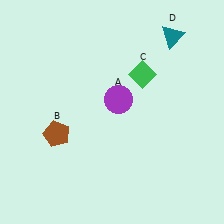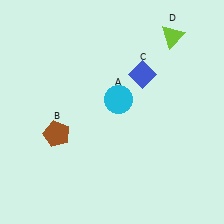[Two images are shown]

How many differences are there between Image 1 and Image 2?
There are 3 differences between the two images.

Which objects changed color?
A changed from purple to cyan. C changed from green to blue. D changed from teal to lime.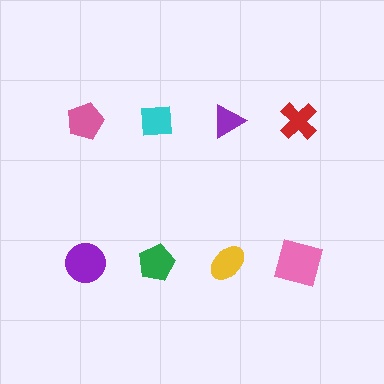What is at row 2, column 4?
A pink square.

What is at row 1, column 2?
A cyan square.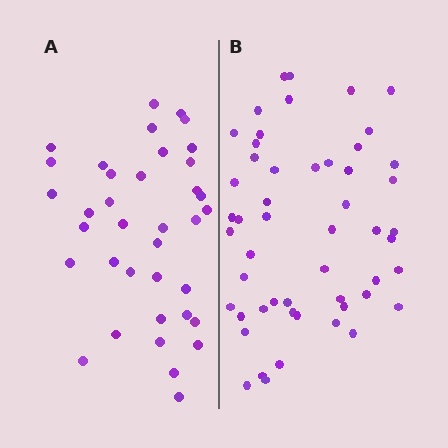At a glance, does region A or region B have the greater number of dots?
Region B (the right region) has more dots.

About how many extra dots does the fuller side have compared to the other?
Region B has approximately 15 more dots than region A.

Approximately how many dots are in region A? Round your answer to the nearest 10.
About 40 dots. (The exact count is 37, which rounds to 40.)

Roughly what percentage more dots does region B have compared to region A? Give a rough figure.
About 40% more.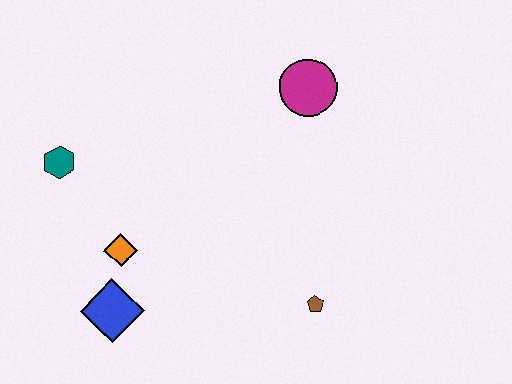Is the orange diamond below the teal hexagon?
Yes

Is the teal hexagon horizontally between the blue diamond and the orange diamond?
No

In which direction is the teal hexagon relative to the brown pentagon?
The teal hexagon is to the left of the brown pentagon.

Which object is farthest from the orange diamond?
The magenta circle is farthest from the orange diamond.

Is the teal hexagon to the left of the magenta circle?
Yes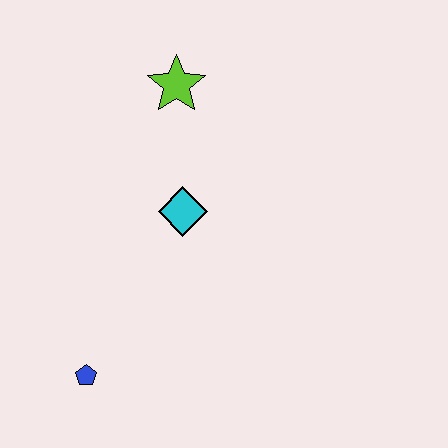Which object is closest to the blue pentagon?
The cyan diamond is closest to the blue pentagon.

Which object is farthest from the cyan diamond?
The blue pentagon is farthest from the cyan diamond.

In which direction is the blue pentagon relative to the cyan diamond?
The blue pentagon is below the cyan diamond.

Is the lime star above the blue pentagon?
Yes